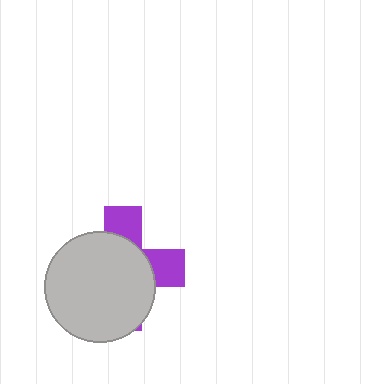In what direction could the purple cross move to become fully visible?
The purple cross could move toward the upper-right. That would shift it out from behind the light gray circle entirely.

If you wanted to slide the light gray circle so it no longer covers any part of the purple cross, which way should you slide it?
Slide it toward the lower-left — that is the most direct way to separate the two shapes.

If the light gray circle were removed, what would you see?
You would see the complete purple cross.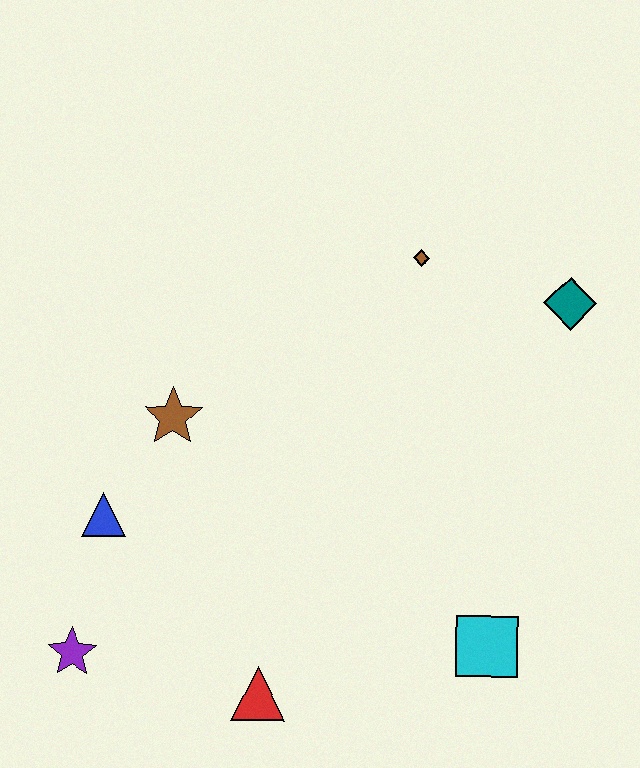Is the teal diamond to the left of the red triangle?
No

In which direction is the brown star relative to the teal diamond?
The brown star is to the left of the teal diamond.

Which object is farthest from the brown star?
The teal diamond is farthest from the brown star.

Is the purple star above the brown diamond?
No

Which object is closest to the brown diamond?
The teal diamond is closest to the brown diamond.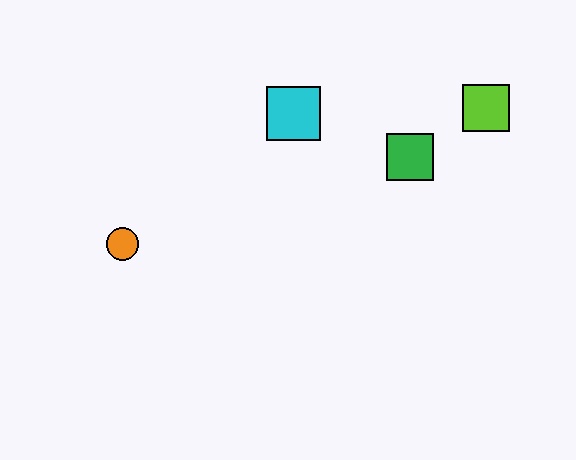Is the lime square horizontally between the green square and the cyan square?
No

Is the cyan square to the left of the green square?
Yes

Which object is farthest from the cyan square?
The orange circle is farthest from the cyan square.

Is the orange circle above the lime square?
No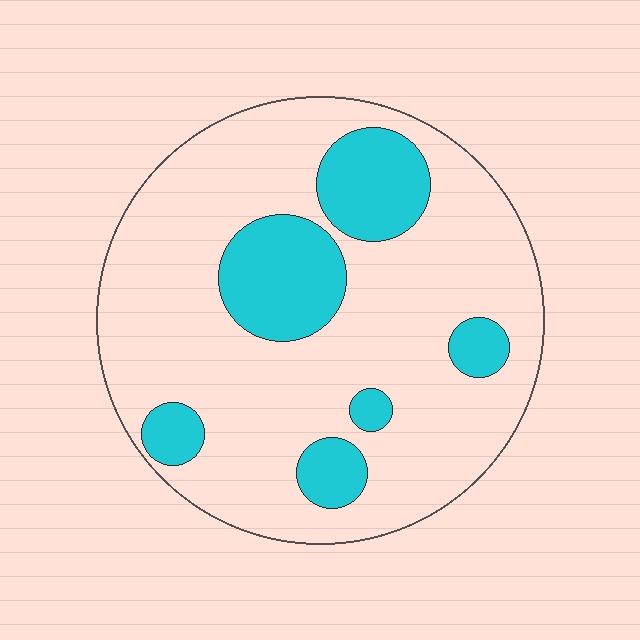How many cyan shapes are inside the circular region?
6.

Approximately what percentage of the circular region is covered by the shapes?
Approximately 20%.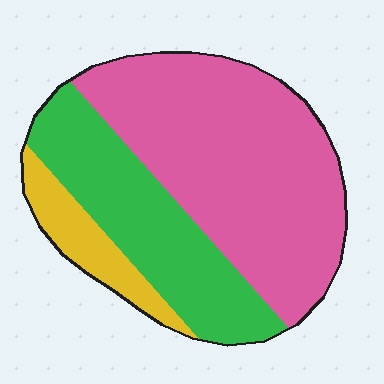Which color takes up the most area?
Pink, at roughly 55%.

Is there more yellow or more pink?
Pink.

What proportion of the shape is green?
Green takes up between a sixth and a third of the shape.